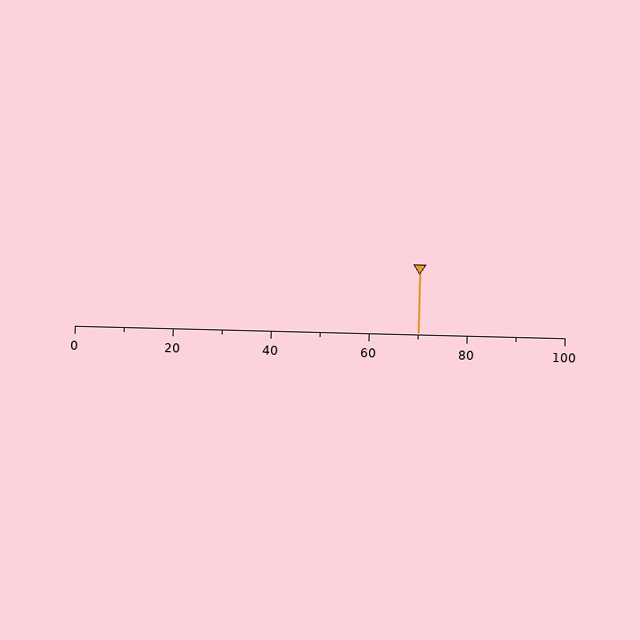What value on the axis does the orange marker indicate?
The marker indicates approximately 70.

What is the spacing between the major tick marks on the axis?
The major ticks are spaced 20 apart.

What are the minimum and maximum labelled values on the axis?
The axis runs from 0 to 100.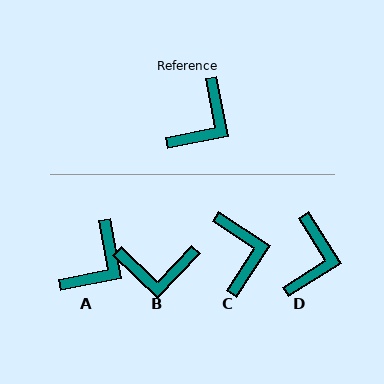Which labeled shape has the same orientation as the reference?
A.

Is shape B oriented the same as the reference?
No, it is off by about 55 degrees.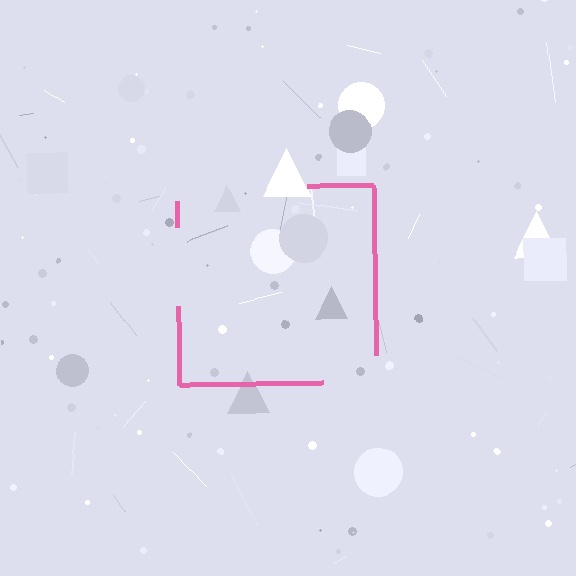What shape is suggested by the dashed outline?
The dashed outline suggests a square.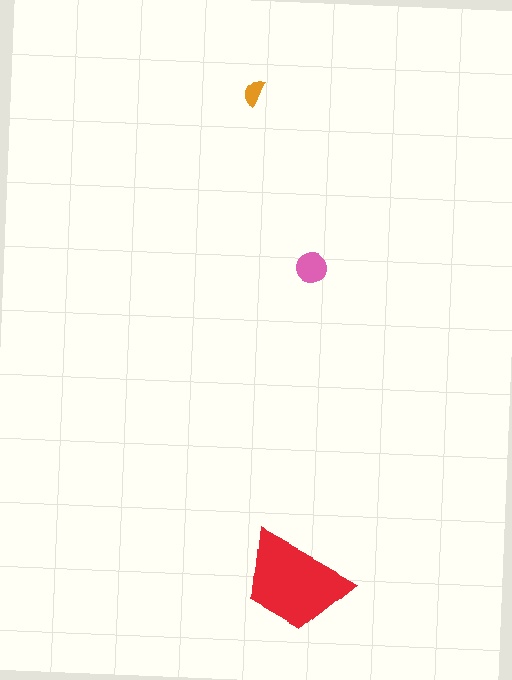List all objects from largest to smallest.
The red trapezoid, the pink circle, the orange semicircle.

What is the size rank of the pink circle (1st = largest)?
2nd.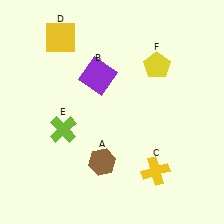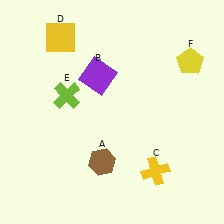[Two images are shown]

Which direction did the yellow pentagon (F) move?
The yellow pentagon (F) moved right.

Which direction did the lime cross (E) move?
The lime cross (E) moved up.